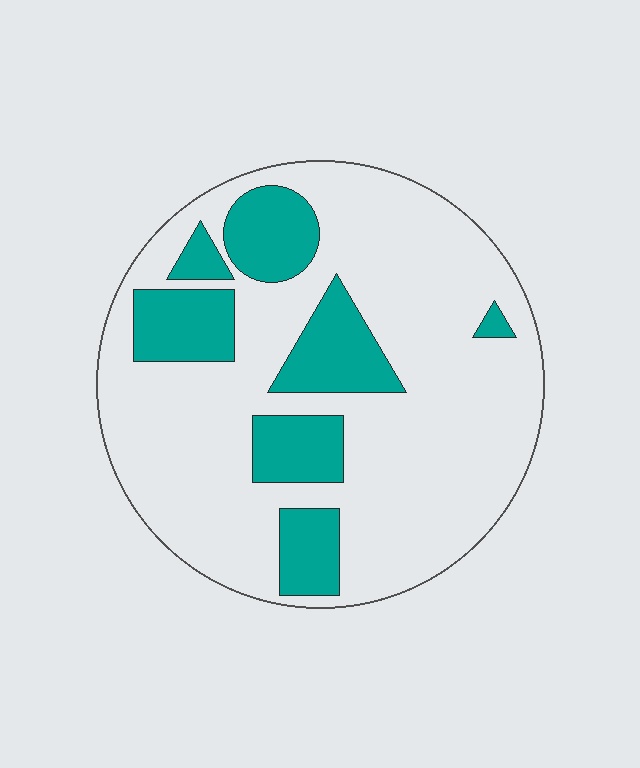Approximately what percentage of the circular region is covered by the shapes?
Approximately 25%.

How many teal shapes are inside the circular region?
7.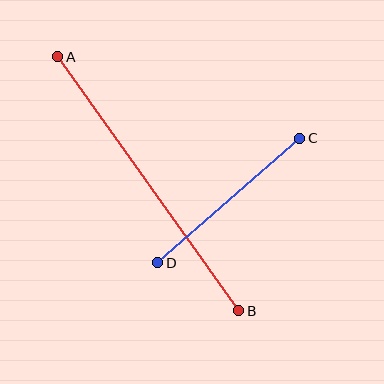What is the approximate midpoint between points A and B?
The midpoint is at approximately (148, 184) pixels.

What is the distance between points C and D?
The distance is approximately 189 pixels.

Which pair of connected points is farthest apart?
Points A and B are farthest apart.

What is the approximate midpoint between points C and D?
The midpoint is at approximately (229, 201) pixels.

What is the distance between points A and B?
The distance is approximately 312 pixels.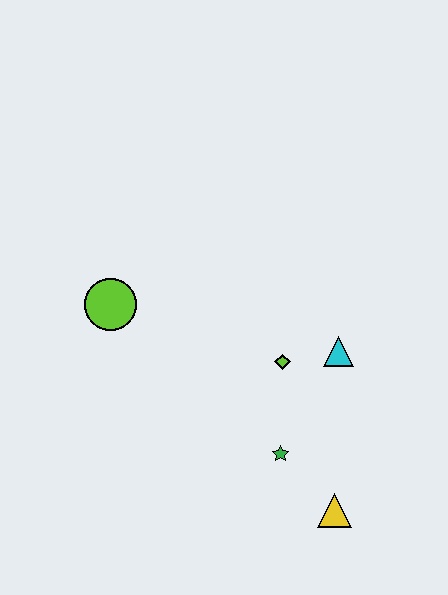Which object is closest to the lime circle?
The lime diamond is closest to the lime circle.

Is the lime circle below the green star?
No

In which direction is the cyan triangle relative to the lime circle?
The cyan triangle is to the right of the lime circle.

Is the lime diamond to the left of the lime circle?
No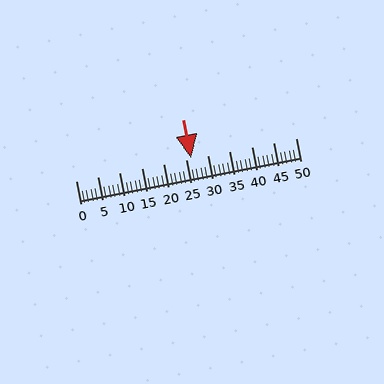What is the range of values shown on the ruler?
The ruler shows values from 0 to 50.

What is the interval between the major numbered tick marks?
The major tick marks are spaced 5 units apart.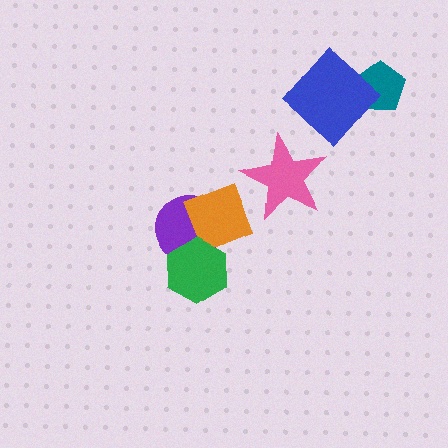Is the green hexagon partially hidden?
No, no other shape covers it.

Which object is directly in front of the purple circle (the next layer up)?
The orange square is directly in front of the purple circle.